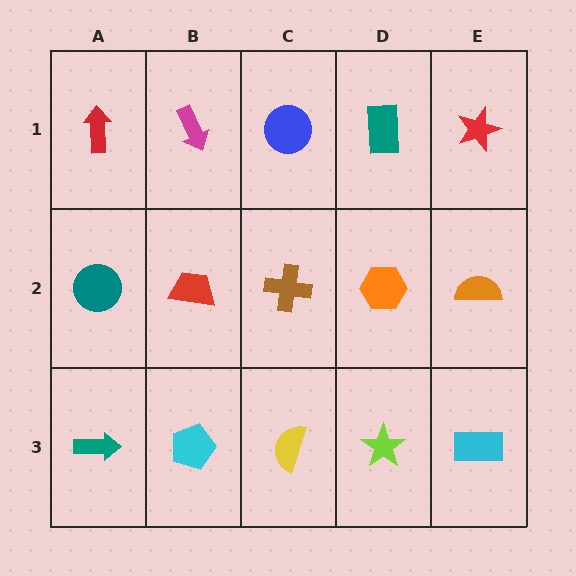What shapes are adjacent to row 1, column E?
An orange semicircle (row 2, column E), a teal rectangle (row 1, column D).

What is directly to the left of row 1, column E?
A teal rectangle.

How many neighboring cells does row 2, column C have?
4.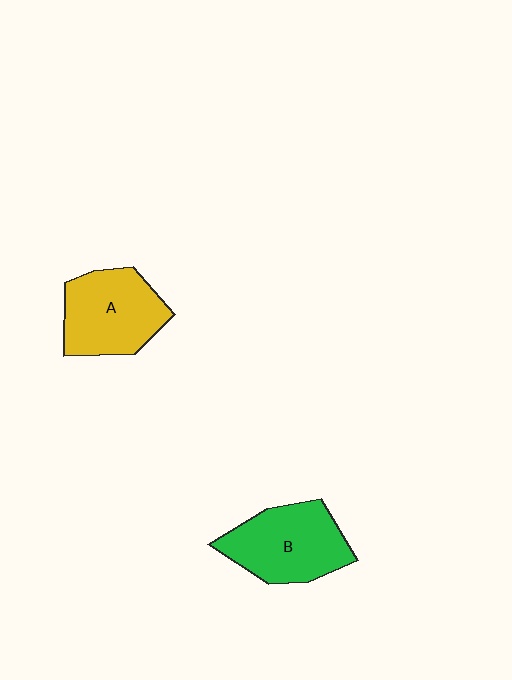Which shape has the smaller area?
Shape A (yellow).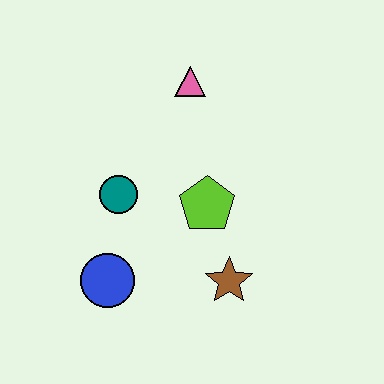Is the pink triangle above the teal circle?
Yes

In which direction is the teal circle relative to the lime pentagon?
The teal circle is to the left of the lime pentagon.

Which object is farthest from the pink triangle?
The blue circle is farthest from the pink triangle.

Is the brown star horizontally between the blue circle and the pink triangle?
No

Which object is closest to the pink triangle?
The lime pentagon is closest to the pink triangle.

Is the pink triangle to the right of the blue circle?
Yes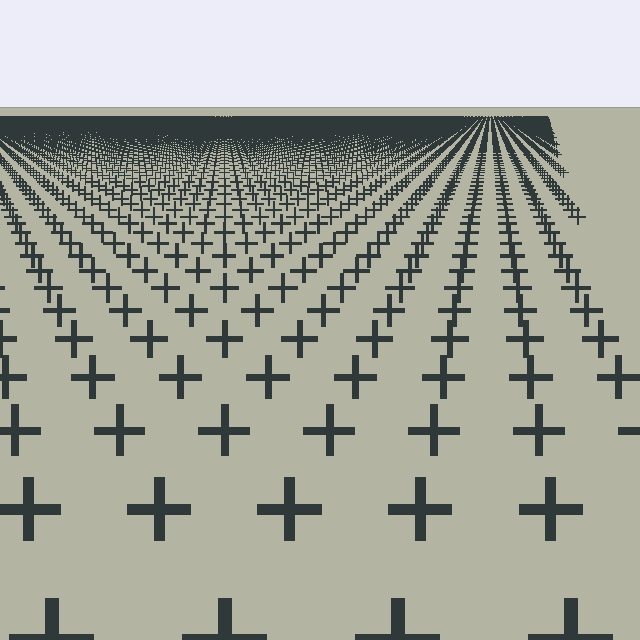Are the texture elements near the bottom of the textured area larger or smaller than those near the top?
Larger. Near the bottom, elements are closer to the viewer and appear at a bigger on-screen size.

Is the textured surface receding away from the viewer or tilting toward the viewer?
The surface is receding away from the viewer. Texture elements get smaller and denser toward the top.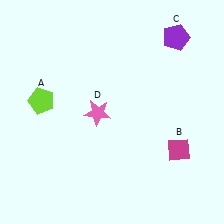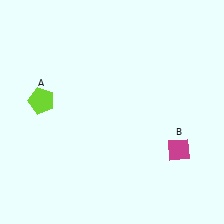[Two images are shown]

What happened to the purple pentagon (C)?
The purple pentagon (C) was removed in Image 2. It was in the top-right area of Image 1.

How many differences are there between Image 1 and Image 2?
There are 2 differences between the two images.